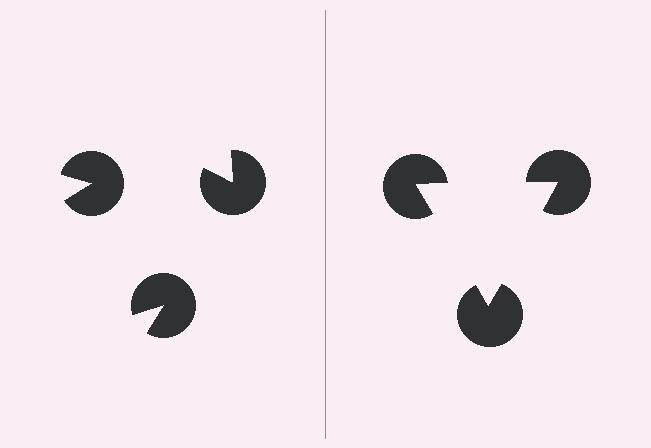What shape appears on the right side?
An illusory triangle.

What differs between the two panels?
The pac-man discs are positioned identically on both sides; only the wedge orientations differ. On the right they align to a triangle; on the left they are misaligned.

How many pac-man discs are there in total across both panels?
6 — 3 on each side.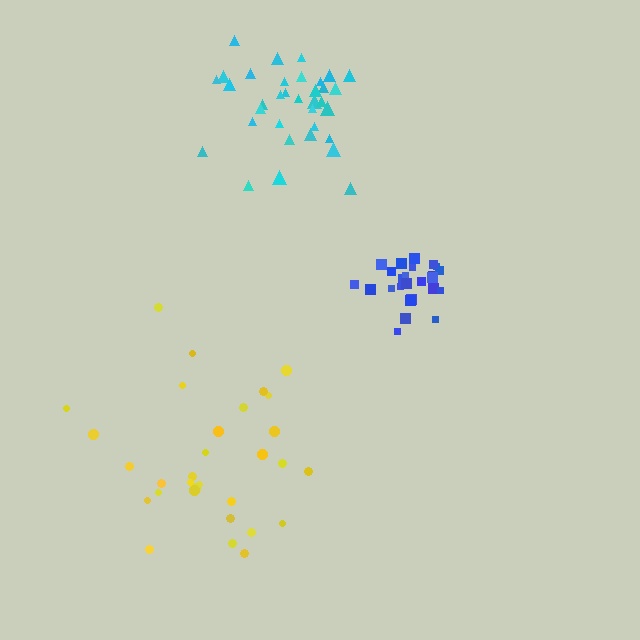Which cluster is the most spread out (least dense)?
Yellow.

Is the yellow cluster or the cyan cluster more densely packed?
Cyan.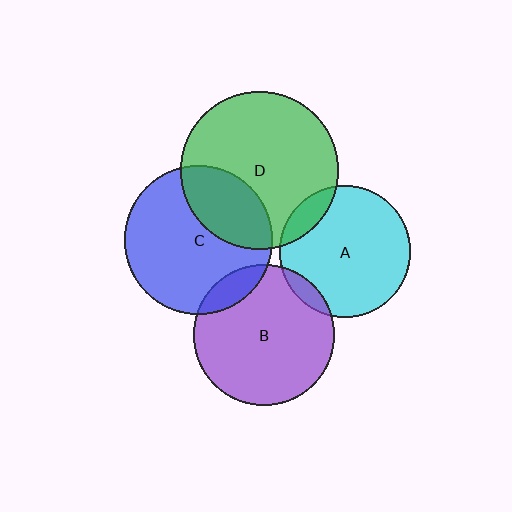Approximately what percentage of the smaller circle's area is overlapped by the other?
Approximately 30%.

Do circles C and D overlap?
Yes.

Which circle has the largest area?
Circle D (green).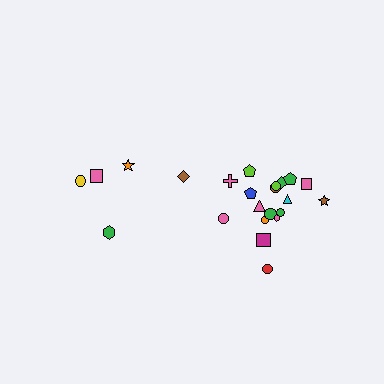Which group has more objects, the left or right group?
The right group.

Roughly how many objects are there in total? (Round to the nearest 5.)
Roughly 25 objects in total.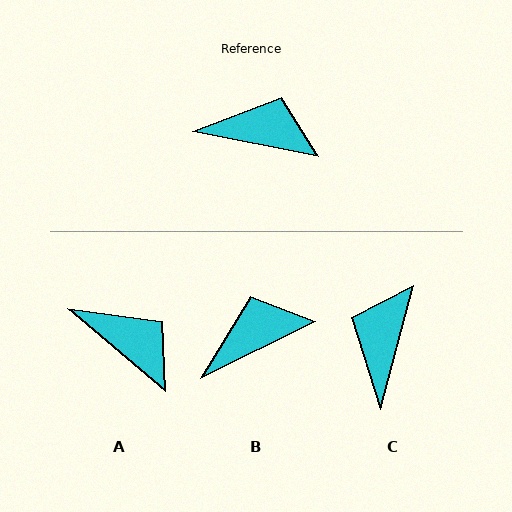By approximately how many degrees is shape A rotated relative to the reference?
Approximately 29 degrees clockwise.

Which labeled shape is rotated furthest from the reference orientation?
C, about 86 degrees away.